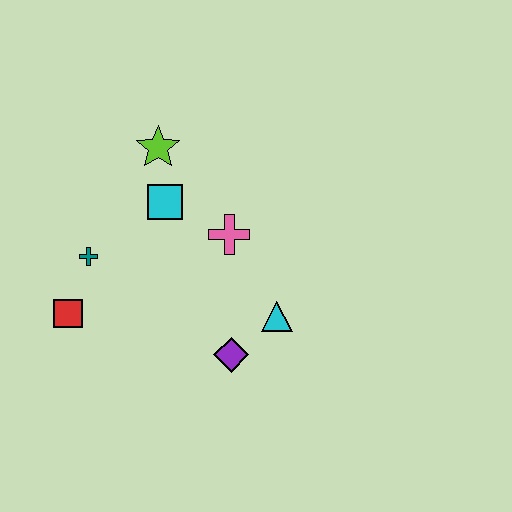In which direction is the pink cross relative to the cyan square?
The pink cross is to the right of the cyan square.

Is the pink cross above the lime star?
No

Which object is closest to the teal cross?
The red square is closest to the teal cross.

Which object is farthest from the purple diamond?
The lime star is farthest from the purple diamond.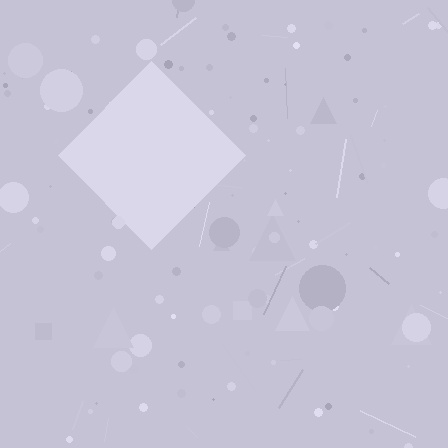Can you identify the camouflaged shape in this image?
The camouflaged shape is a diamond.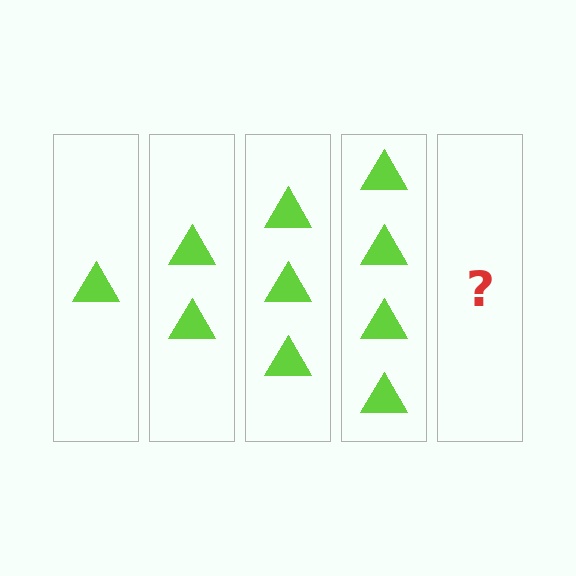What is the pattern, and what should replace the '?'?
The pattern is that each step adds one more triangle. The '?' should be 5 triangles.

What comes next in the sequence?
The next element should be 5 triangles.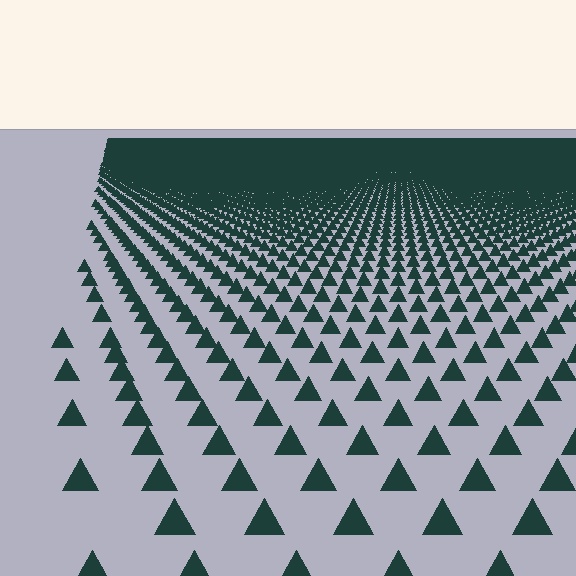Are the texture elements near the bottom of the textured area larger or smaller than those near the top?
Larger. Near the bottom, elements are closer to the viewer and appear at a bigger on-screen size.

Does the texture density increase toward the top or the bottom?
Density increases toward the top.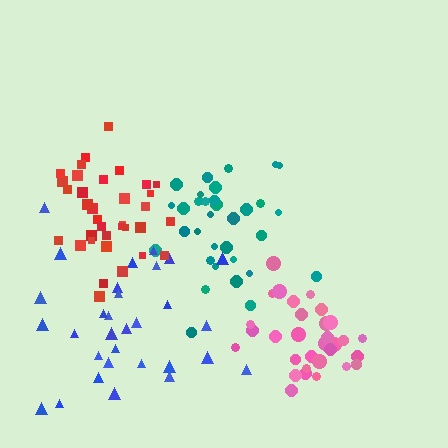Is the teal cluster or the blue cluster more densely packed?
Teal.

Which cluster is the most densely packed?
Pink.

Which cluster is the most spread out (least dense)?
Blue.